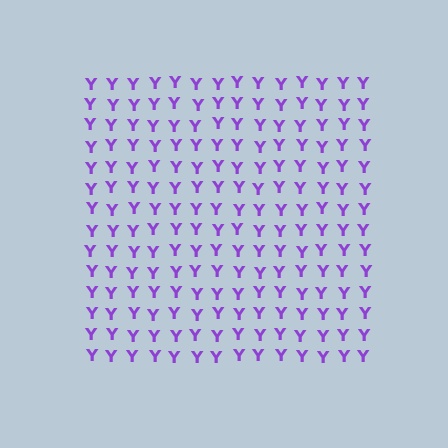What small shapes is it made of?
It is made of small letter Y's.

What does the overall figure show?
The overall figure shows a square.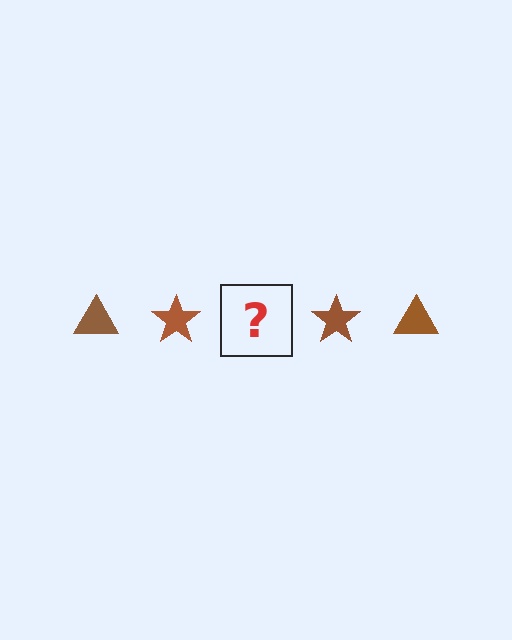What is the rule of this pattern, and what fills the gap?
The rule is that the pattern cycles through triangle, star shapes in brown. The gap should be filled with a brown triangle.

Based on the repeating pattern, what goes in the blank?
The blank should be a brown triangle.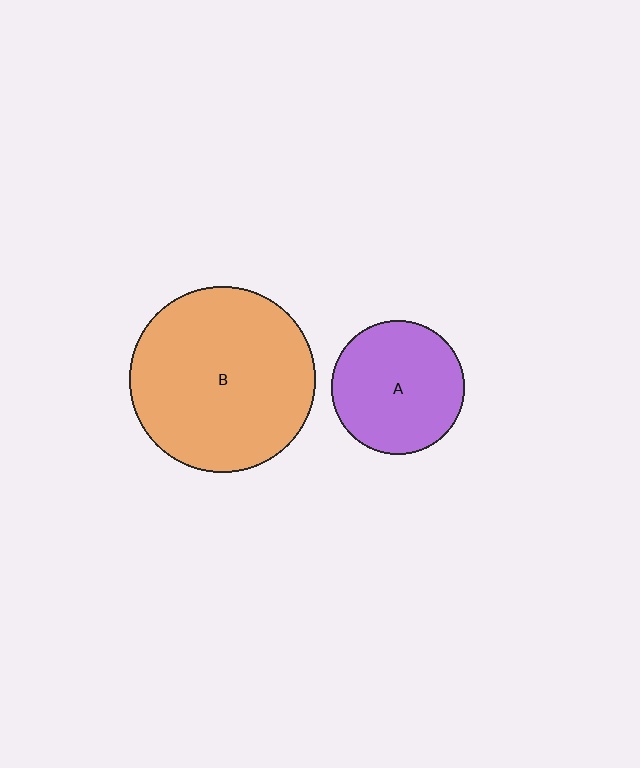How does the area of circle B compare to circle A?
Approximately 1.9 times.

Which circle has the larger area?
Circle B (orange).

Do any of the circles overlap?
No, none of the circles overlap.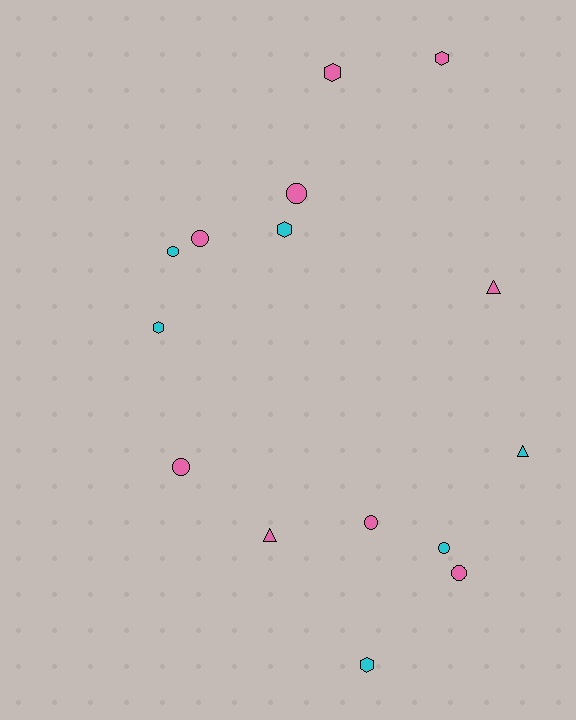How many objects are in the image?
There are 15 objects.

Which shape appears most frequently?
Circle, with 7 objects.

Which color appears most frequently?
Pink, with 9 objects.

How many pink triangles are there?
There are 2 pink triangles.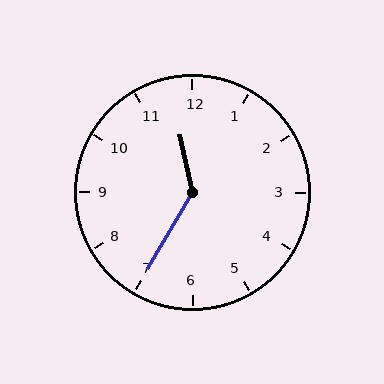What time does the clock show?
11:35.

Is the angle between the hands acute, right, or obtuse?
It is obtuse.